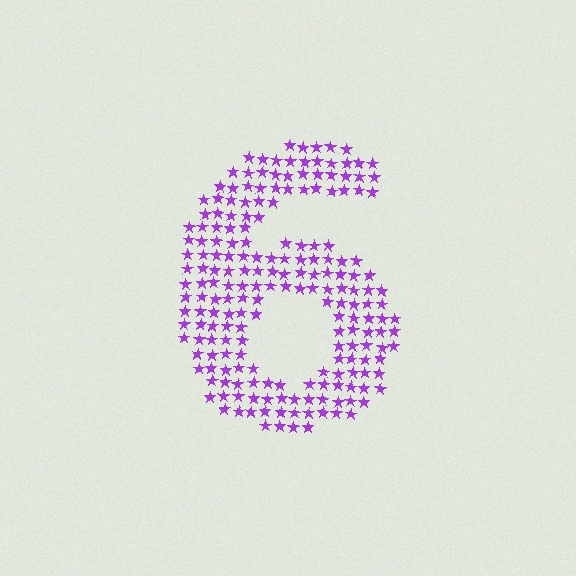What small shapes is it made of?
It is made of small stars.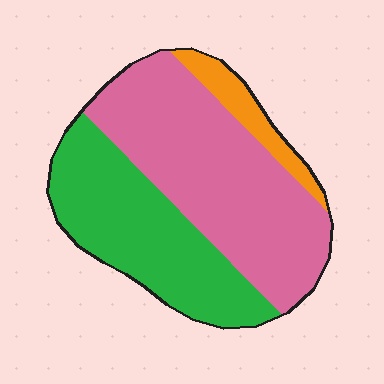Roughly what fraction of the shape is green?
Green takes up between a quarter and a half of the shape.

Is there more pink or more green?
Pink.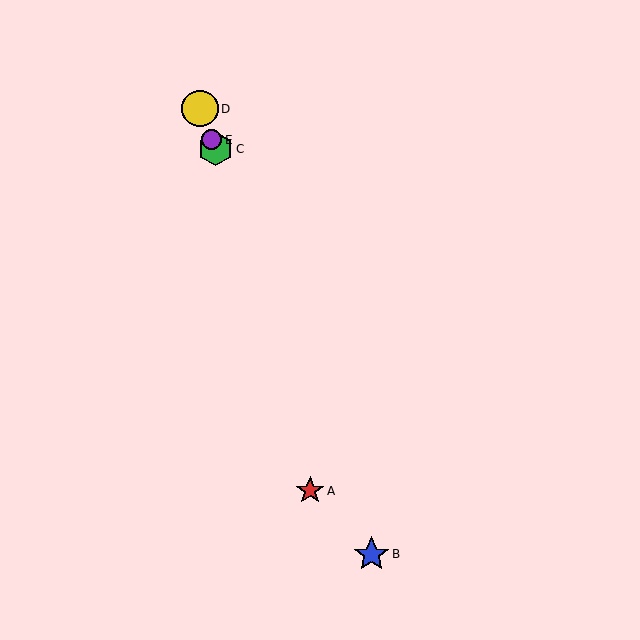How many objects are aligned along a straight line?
4 objects (B, C, D, E) are aligned along a straight line.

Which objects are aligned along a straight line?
Objects B, C, D, E are aligned along a straight line.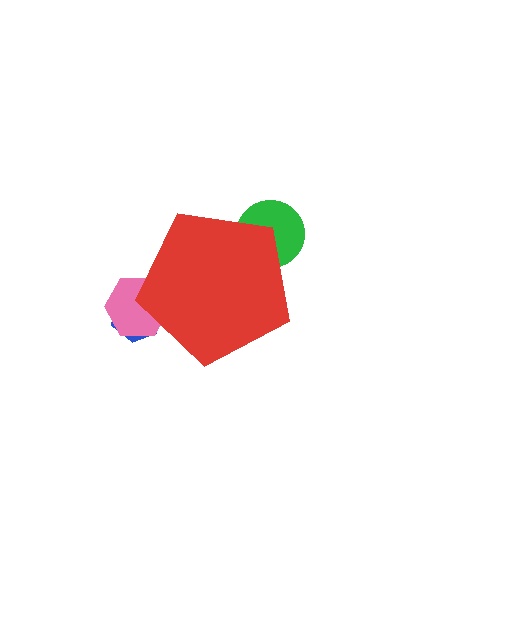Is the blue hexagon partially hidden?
Yes, the blue hexagon is partially hidden behind the red pentagon.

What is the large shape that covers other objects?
A red pentagon.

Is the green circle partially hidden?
Yes, the green circle is partially hidden behind the red pentagon.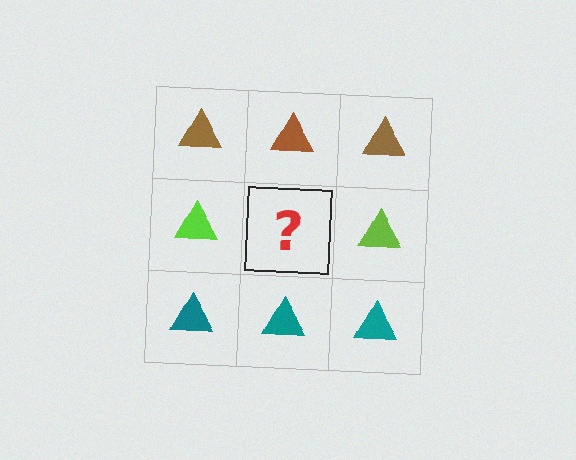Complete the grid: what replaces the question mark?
The question mark should be replaced with a lime triangle.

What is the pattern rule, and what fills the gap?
The rule is that each row has a consistent color. The gap should be filled with a lime triangle.